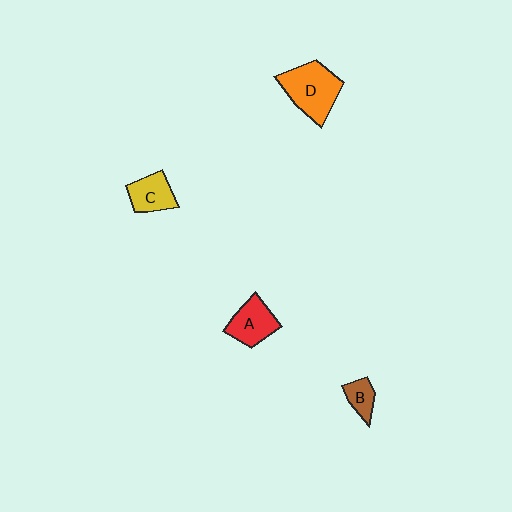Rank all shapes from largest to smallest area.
From largest to smallest: D (orange), A (red), C (yellow), B (brown).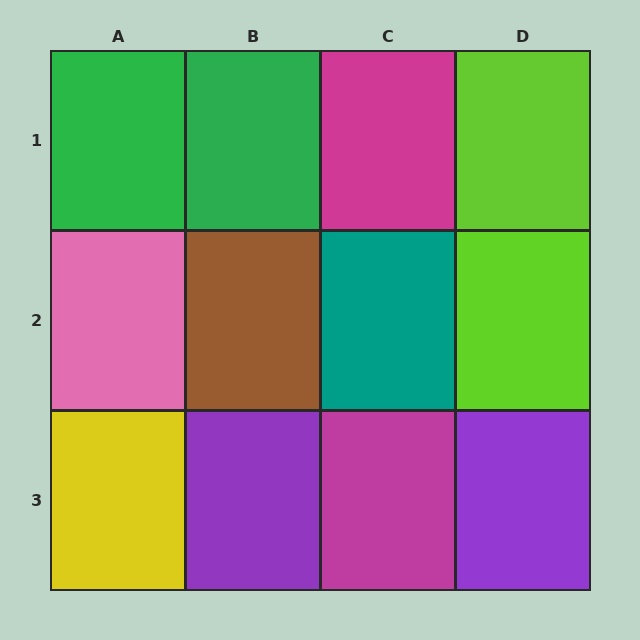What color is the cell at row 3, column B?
Purple.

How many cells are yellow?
1 cell is yellow.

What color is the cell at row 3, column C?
Magenta.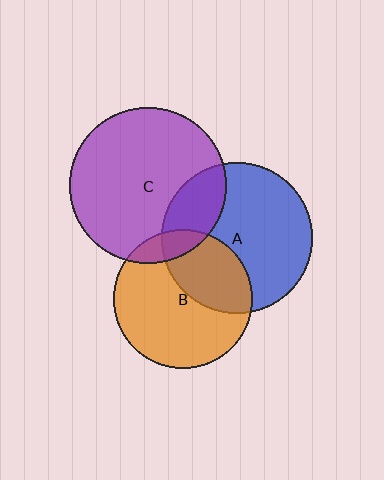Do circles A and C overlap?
Yes.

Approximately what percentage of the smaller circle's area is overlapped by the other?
Approximately 20%.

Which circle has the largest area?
Circle C (purple).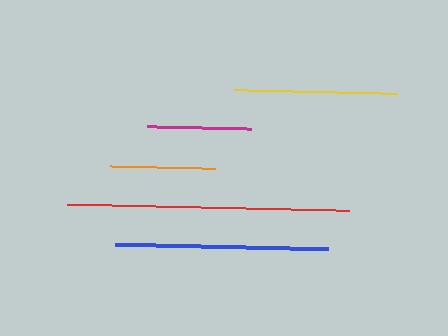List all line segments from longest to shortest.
From longest to shortest: red, blue, yellow, orange, magenta.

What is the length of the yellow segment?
The yellow segment is approximately 163 pixels long.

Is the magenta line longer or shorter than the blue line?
The blue line is longer than the magenta line.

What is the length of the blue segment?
The blue segment is approximately 213 pixels long.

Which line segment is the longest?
The red line is the longest at approximately 282 pixels.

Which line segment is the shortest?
The magenta line is the shortest at approximately 104 pixels.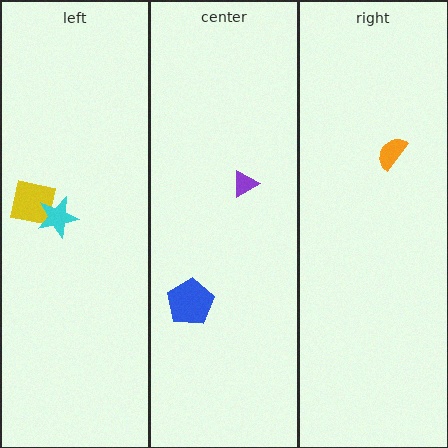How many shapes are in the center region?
2.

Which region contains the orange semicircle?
The right region.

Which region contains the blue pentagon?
The center region.